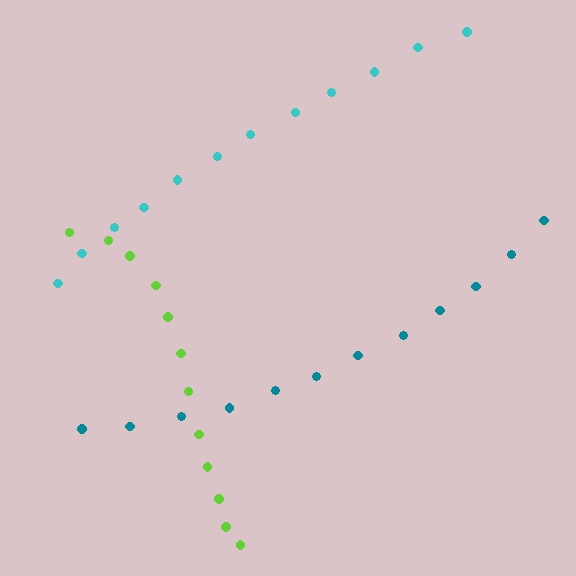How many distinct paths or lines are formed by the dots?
There are 3 distinct paths.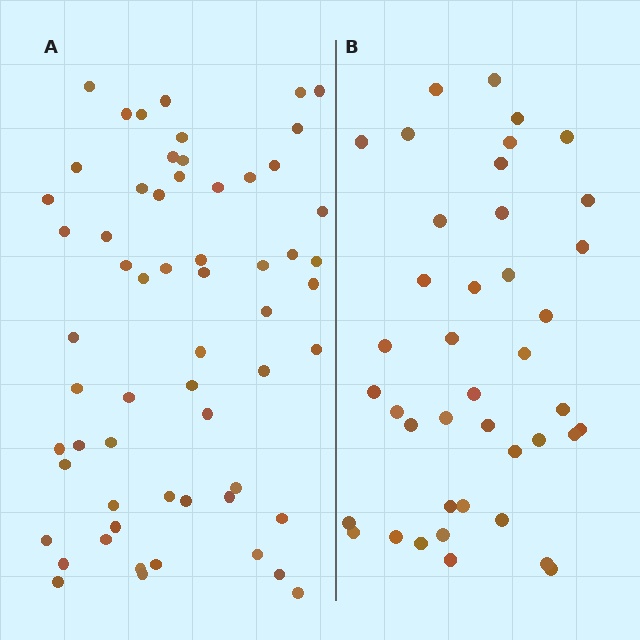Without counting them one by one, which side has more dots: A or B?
Region A (the left region) has more dots.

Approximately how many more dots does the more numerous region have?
Region A has approximately 20 more dots than region B.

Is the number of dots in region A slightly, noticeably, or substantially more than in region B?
Region A has substantially more. The ratio is roughly 1.5 to 1.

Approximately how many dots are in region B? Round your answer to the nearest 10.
About 40 dots. (The exact count is 41, which rounds to 40.)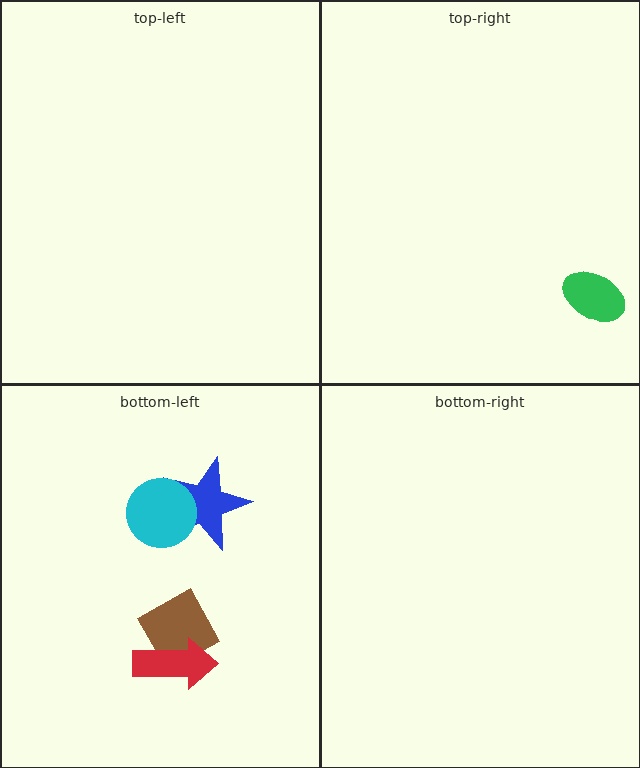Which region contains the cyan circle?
The bottom-left region.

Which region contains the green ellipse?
The top-right region.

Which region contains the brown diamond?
The bottom-left region.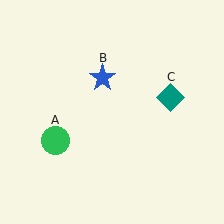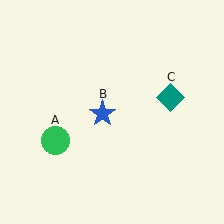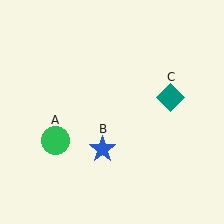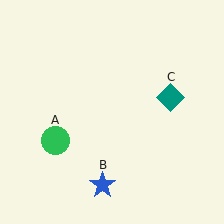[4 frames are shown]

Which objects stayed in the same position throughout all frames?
Green circle (object A) and teal diamond (object C) remained stationary.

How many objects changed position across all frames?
1 object changed position: blue star (object B).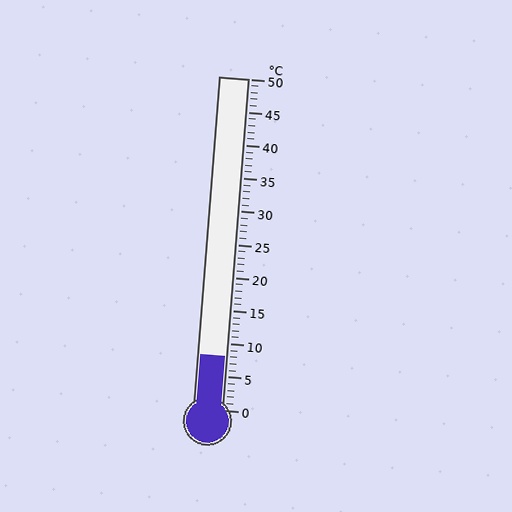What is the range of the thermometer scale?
The thermometer scale ranges from 0°C to 50°C.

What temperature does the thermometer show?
The thermometer shows approximately 8°C.